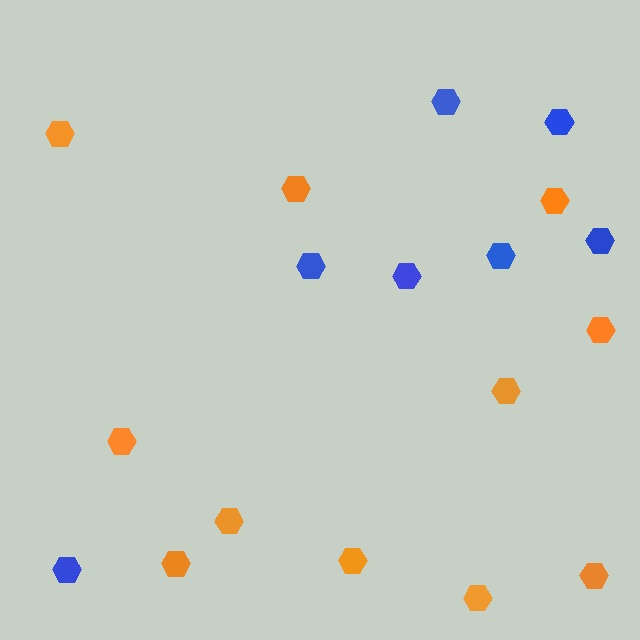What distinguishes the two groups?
There are 2 groups: one group of blue hexagons (7) and one group of orange hexagons (11).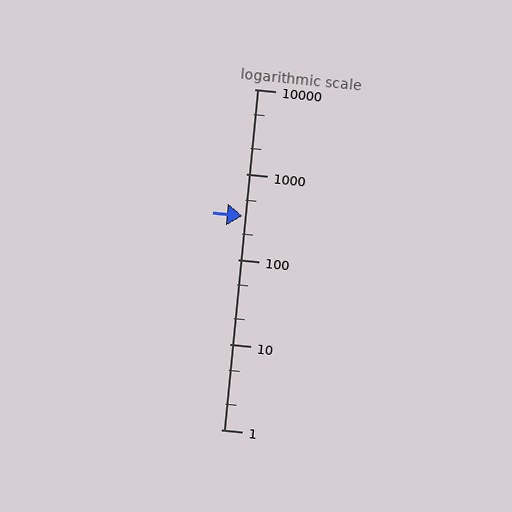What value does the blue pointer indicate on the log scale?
The pointer indicates approximately 320.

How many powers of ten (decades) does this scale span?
The scale spans 4 decades, from 1 to 10000.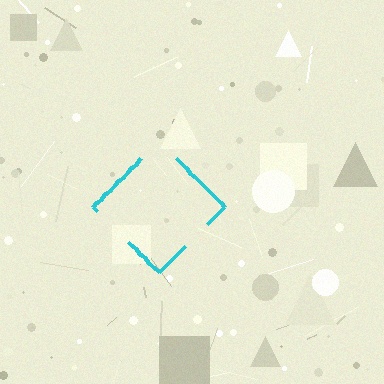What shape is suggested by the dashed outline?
The dashed outline suggests a diamond.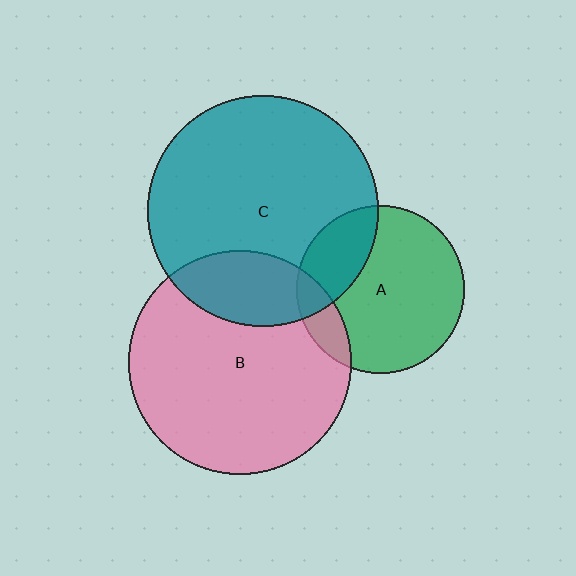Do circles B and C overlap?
Yes.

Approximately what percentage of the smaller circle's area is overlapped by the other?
Approximately 20%.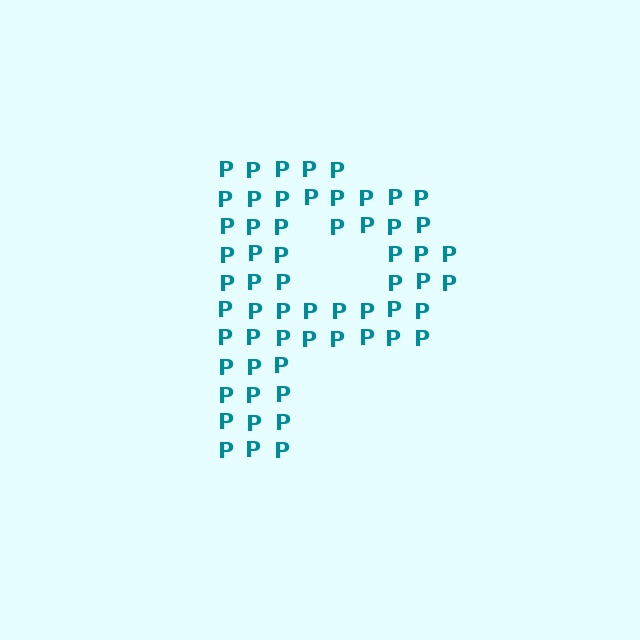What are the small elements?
The small elements are letter P's.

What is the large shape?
The large shape is the letter P.